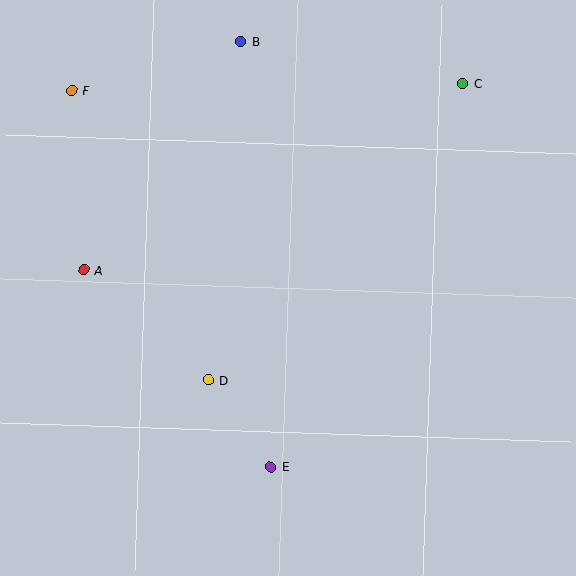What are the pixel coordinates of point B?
Point B is at (241, 41).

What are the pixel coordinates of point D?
Point D is at (208, 380).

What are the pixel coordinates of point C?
Point C is at (463, 83).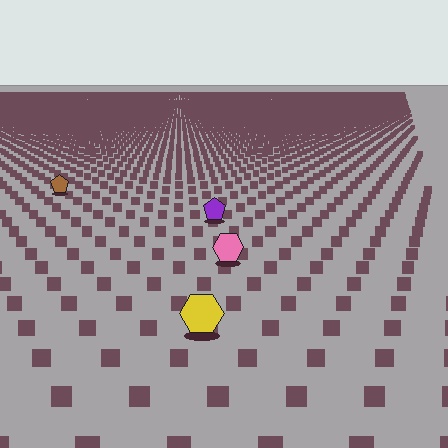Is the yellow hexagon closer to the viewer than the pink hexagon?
Yes. The yellow hexagon is closer — you can tell from the texture gradient: the ground texture is coarser near it.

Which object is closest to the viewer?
The yellow hexagon is closest. The texture marks near it are larger and more spread out.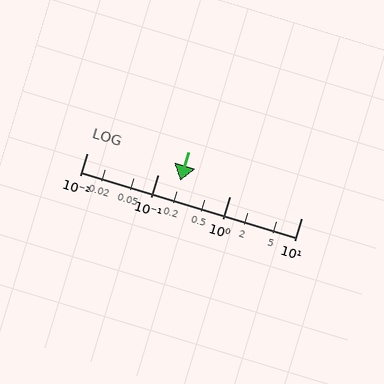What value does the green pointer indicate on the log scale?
The pointer indicates approximately 0.2.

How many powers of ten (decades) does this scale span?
The scale spans 3 decades, from 0.01 to 10.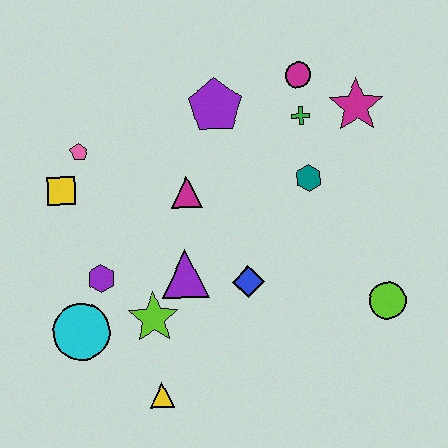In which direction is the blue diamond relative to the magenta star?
The blue diamond is below the magenta star.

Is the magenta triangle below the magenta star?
Yes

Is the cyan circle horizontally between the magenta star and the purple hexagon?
No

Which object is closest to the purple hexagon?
The cyan circle is closest to the purple hexagon.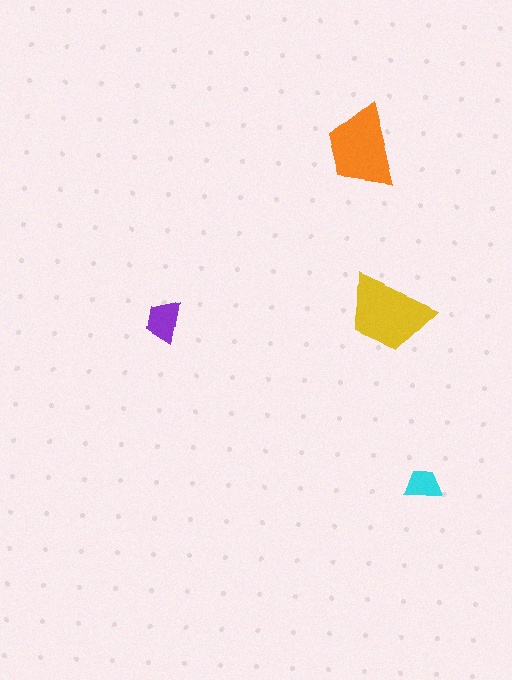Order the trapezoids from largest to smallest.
the yellow one, the orange one, the purple one, the cyan one.